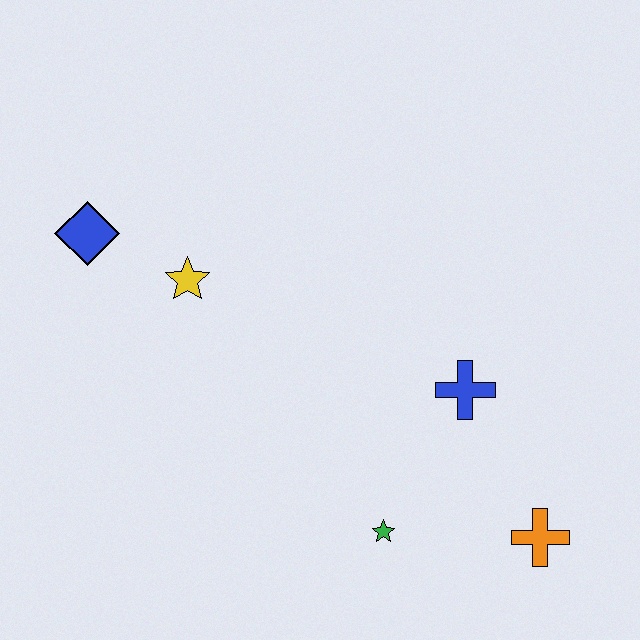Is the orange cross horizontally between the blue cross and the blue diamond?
No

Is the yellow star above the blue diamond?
No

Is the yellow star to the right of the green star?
No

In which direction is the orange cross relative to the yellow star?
The orange cross is to the right of the yellow star.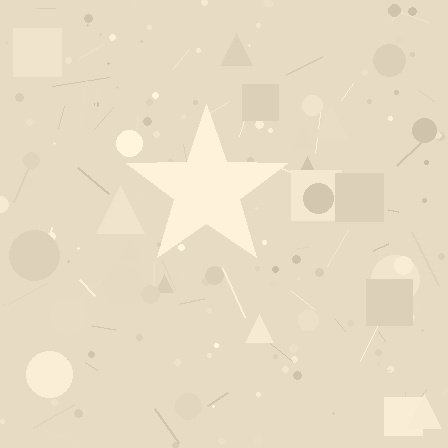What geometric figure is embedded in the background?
A star is embedded in the background.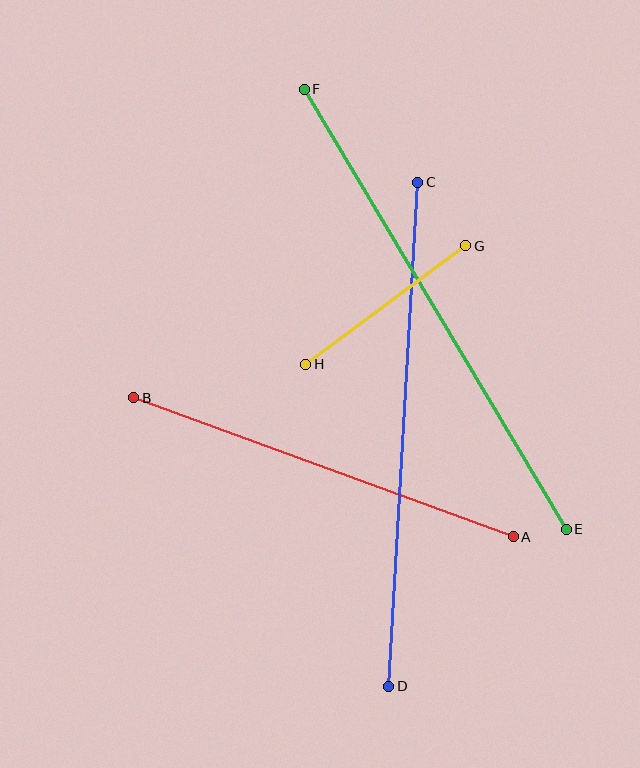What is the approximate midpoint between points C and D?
The midpoint is at approximately (403, 434) pixels.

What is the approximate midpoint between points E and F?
The midpoint is at approximately (435, 309) pixels.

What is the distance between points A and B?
The distance is approximately 404 pixels.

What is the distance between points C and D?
The distance is approximately 505 pixels.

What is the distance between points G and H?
The distance is approximately 199 pixels.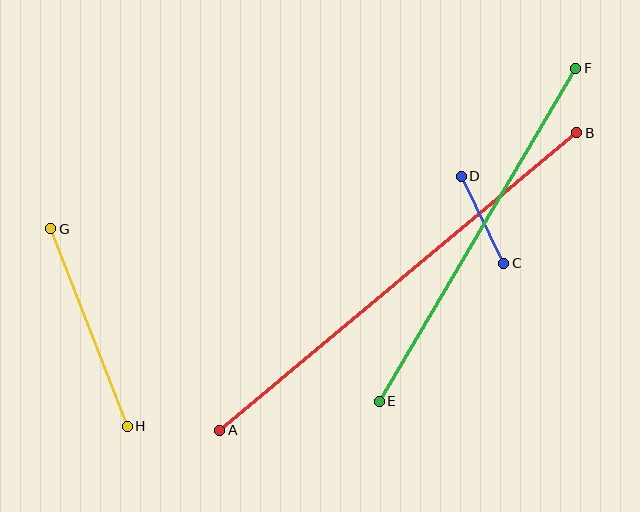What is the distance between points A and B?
The distance is approximately 465 pixels.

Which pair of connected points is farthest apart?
Points A and B are farthest apart.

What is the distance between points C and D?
The distance is approximately 97 pixels.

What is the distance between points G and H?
The distance is approximately 212 pixels.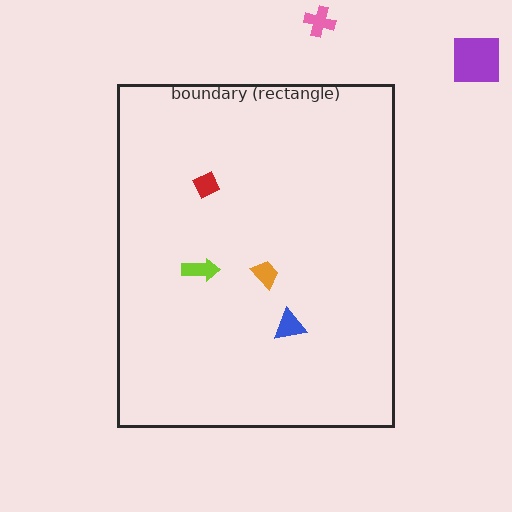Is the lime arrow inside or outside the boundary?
Inside.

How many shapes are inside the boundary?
4 inside, 2 outside.